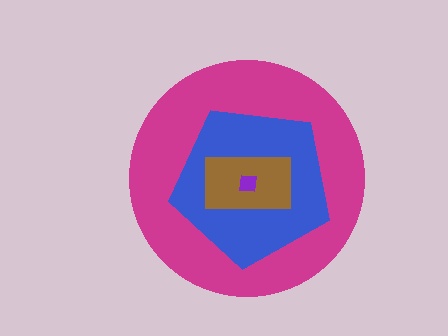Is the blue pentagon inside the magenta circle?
Yes.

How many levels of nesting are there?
4.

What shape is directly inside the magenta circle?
The blue pentagon.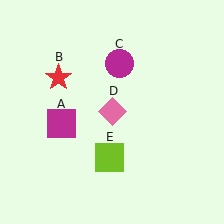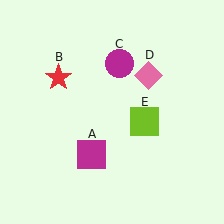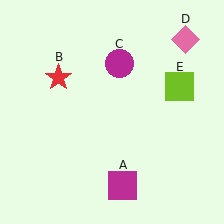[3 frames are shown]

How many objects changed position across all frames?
3 objects changed position: magenta square (object A), pink diamond (object D), lime square (object E).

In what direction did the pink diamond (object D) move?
The pink diamond (object D) moved up and to the right.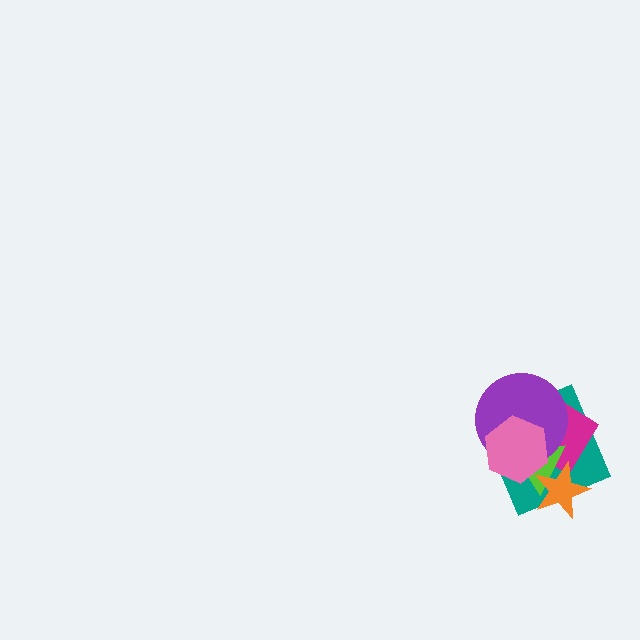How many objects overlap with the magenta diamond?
5 objects overlap with the magenta diamond.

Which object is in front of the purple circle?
The pink hexagon is in front of the purple circle.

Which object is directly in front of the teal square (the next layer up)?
The magenta diamond is directly in front of the teal square.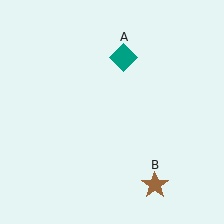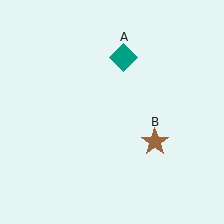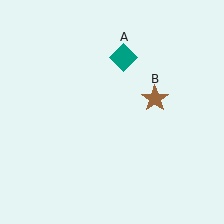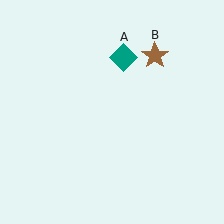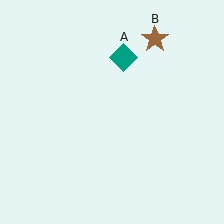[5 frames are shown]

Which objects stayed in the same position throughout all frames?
Teal diamond (object A) remained stationary.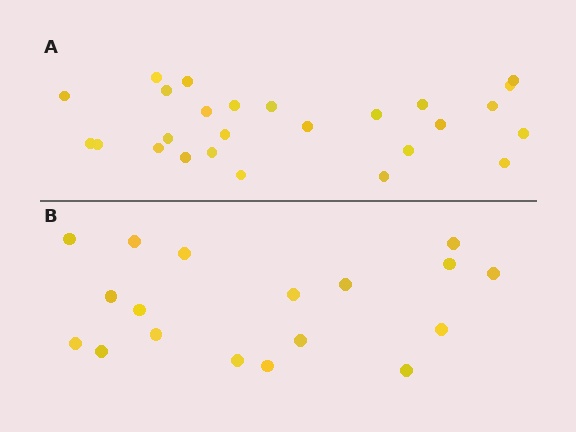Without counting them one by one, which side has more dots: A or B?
Region A (the top region) has more dots.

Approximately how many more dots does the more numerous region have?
Region A has roughly 8 or so more dots than region B.